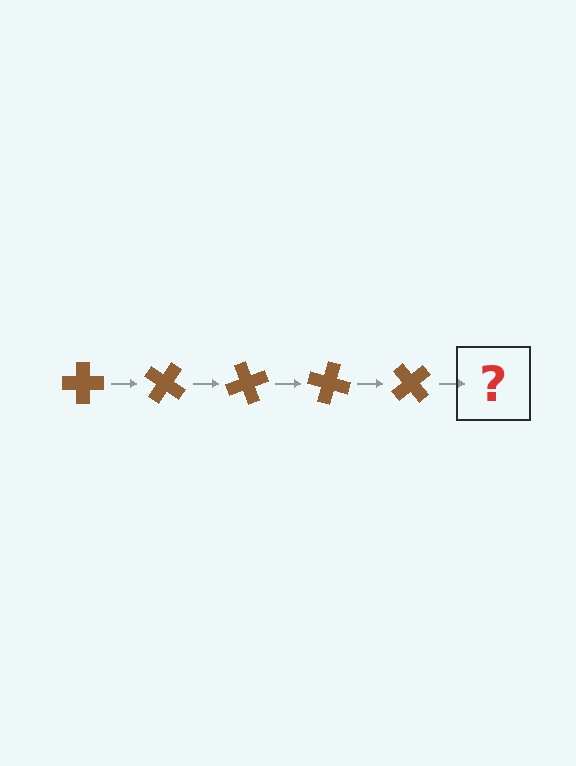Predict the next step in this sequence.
The next step is a brown cross rotated 175 degrees.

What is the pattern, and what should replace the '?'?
The pattern is that the cross rotates 35 degrees each step. The '?' should be a brown cross rotated 175 degrees.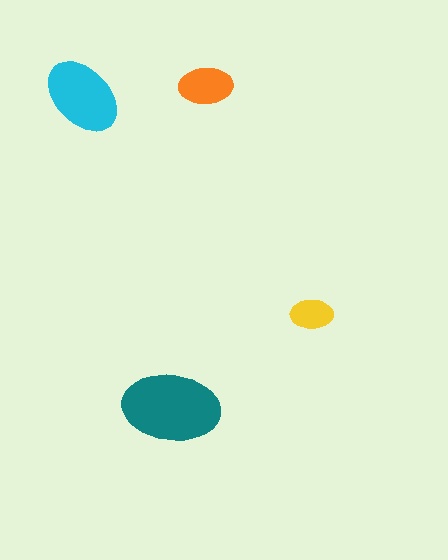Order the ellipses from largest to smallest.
the teal one, the cyan one, the orange one, the yellow one.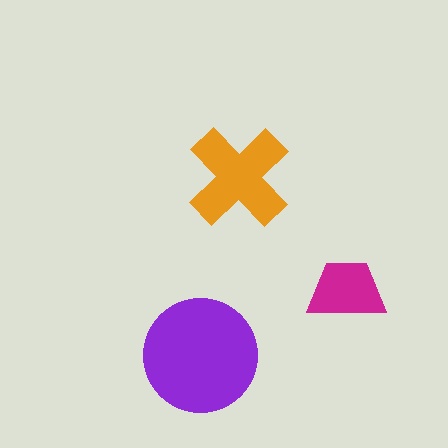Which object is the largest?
The purple circle.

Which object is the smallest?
The magenta trapezoid.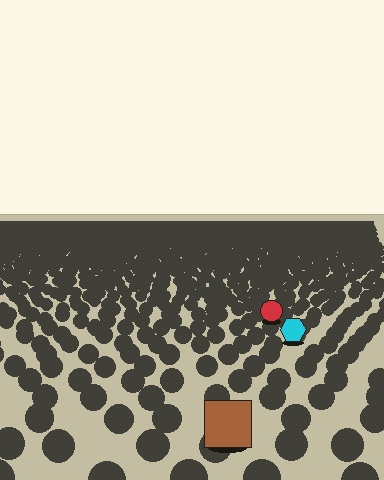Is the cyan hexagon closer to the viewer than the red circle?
Yes. The cyan hexagon is closer — you can tell from the texture gradient: the ground texture is coarser near it.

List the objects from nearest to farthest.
From nearest to farthest: the brown square, the cyan hexagon, the red circle.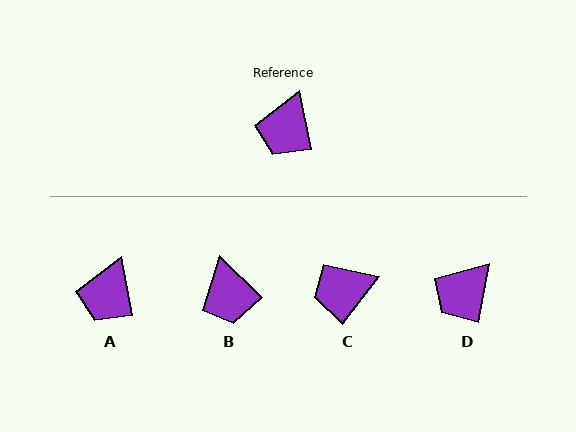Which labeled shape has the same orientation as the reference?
A.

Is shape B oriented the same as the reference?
No, it is off by about 35 degrees.